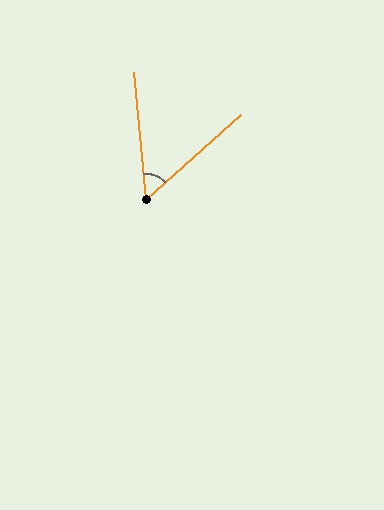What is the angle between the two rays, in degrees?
Approximately 54 degrees.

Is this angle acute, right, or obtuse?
It is acute.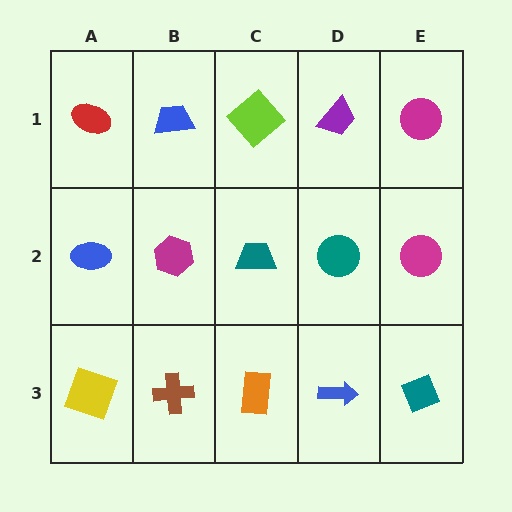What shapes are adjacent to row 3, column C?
A teal trapezoid (row 2, column C), a brown cross (row 3, column B), a blue arrow (row 3, column D).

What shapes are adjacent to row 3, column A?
A blue ellipse (row 2, column A), a brown cross (row 3, column B).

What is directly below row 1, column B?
A magenta hexagon.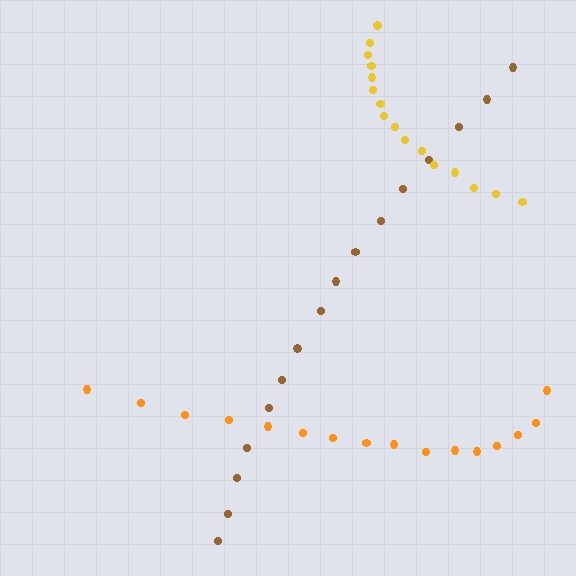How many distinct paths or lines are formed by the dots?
There are 3 distinct paths.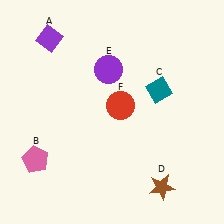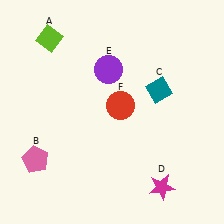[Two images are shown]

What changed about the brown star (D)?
In Image 1, D is brown. In Image 2, it changed to magenta.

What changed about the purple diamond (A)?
In Image 1, A is purple. In Image 2, it changed to lime.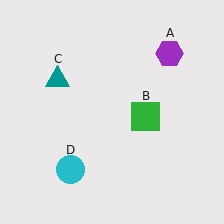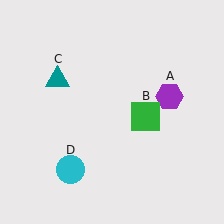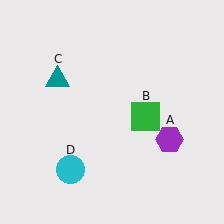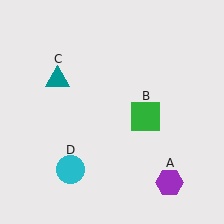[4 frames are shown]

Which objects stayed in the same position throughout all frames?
Green square (object B) and teal triangle (object C) and cyan circle (object D) remained stationary.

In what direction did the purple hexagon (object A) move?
The purple hexagon (object A) moved down.